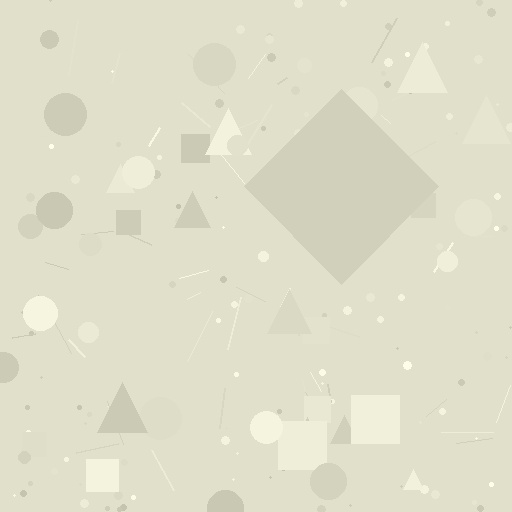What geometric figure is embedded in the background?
A diamond is embedded in the background.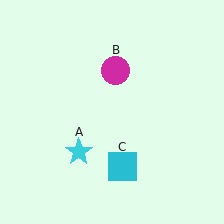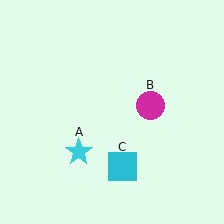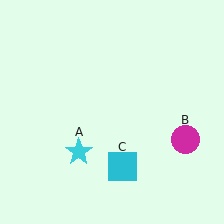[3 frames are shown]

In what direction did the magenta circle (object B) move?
The magenta circle (object B) moved down and to the right.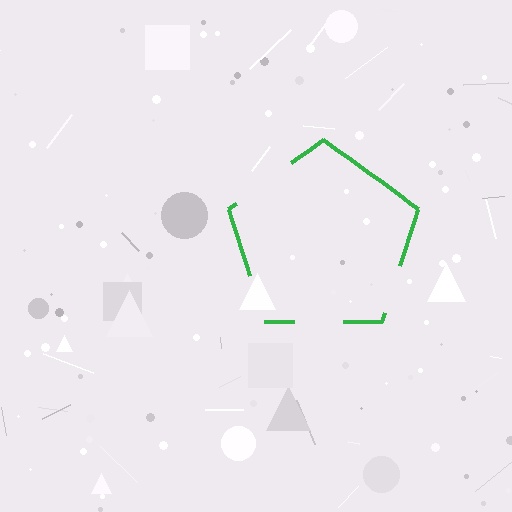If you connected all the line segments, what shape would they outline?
They would outline a pentagon.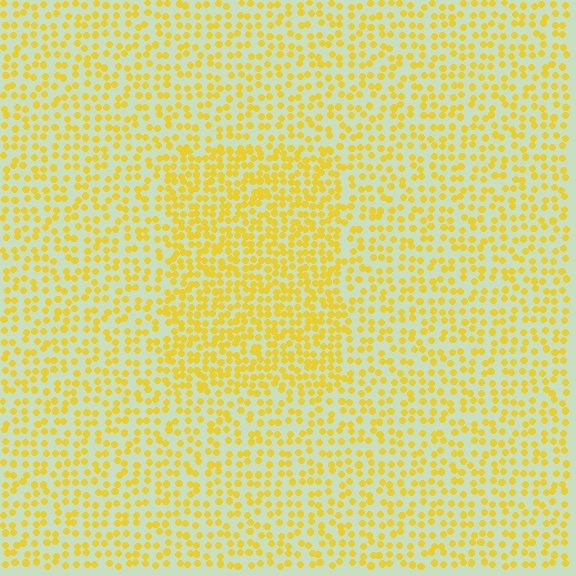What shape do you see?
I see a rectangle.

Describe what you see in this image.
The image contains small yellow elements arranged at two different densities. A rectangle-shaped region is visible where the elements are more densely packed than the surrounding area.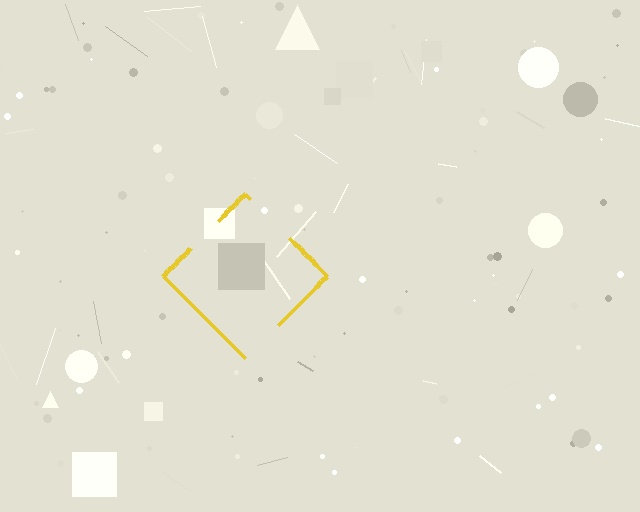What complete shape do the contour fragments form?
The contour fragments form a diamond.